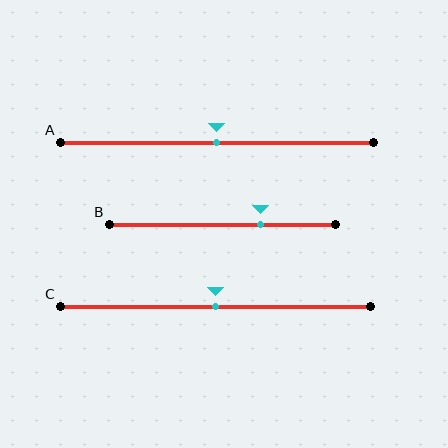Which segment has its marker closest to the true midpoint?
Segment A has its marker closest to the true midpoint.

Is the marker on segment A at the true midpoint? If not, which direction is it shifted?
Yes, the marker on segment A is at the true midpoint.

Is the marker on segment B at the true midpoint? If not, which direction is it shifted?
No, the marker on segment B is shifted to the right by about 17% of the segment length.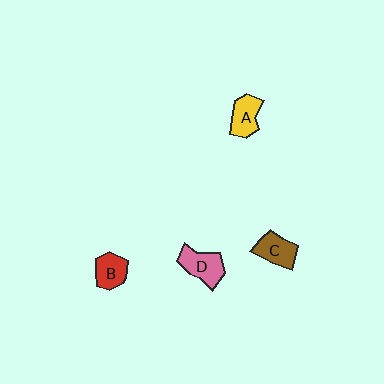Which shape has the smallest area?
Shape B (red).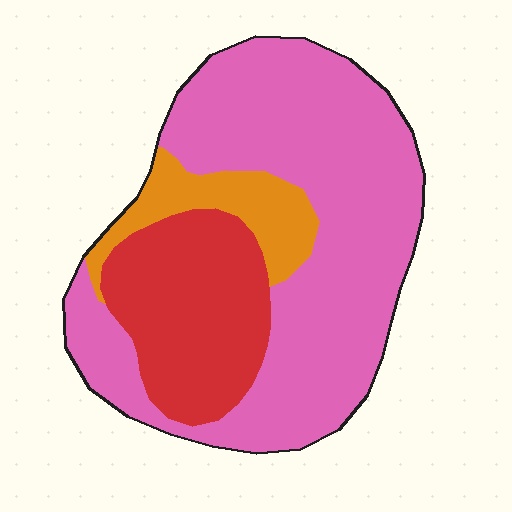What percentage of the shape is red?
Red covers around 25% of the shape.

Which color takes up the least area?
Orange, at roughly 10%.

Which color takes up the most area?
Pink, at roughly 65%.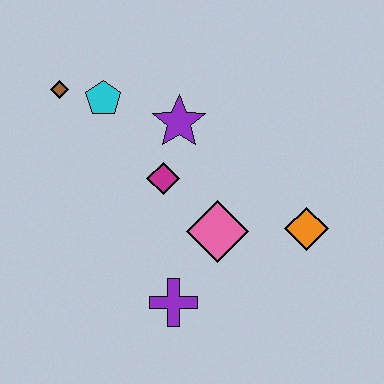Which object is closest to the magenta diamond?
The purple star is closest to the magenta diamond.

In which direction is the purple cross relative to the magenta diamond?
The purple cross is below the magenta diamond.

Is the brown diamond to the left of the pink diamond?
Yes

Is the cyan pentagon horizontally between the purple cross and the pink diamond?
No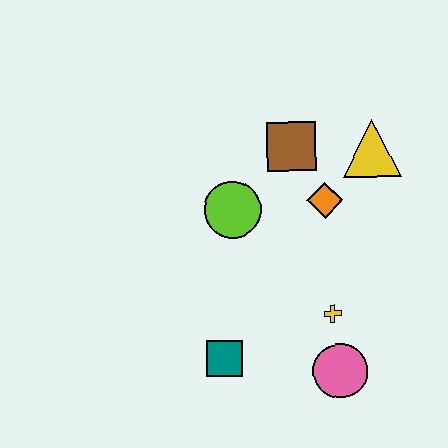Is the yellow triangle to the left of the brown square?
No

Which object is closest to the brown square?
The orange diamond is closest to the brown square.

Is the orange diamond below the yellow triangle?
Yes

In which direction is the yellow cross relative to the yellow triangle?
The yellow cross is below the yellow triangle.